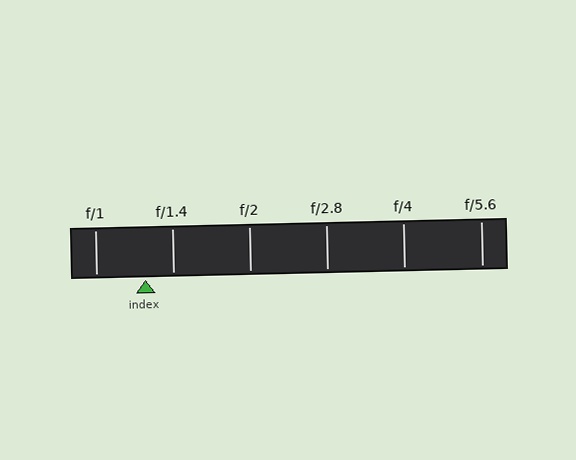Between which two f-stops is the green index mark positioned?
The index mark is between f/1 and f/1.4.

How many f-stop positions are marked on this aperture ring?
There are 6 f-stop positions marked.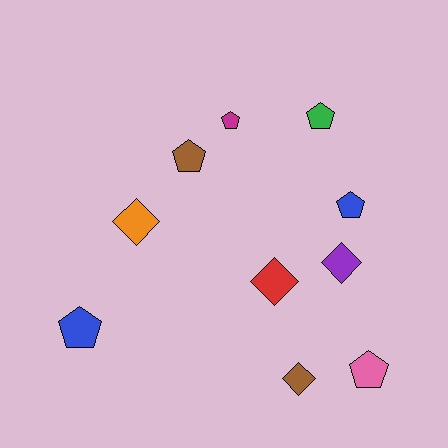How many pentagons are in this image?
There are 6 pentagons.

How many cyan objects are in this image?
There are no cyan objects.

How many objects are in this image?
There are 10 objects.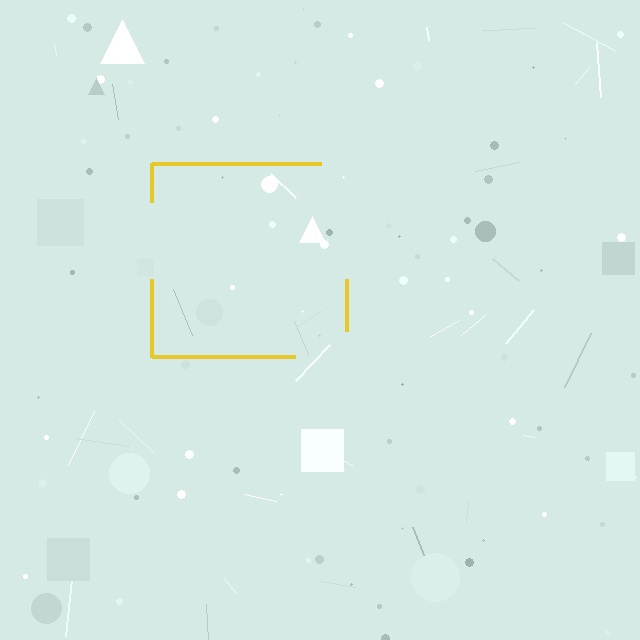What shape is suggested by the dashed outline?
The dashed outline suggests a square.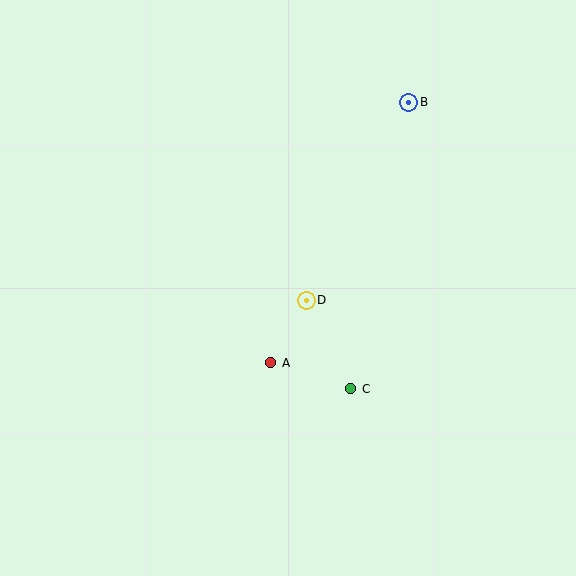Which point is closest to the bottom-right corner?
Point C is closest to the bottom-right corner.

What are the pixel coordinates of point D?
Point D is at (306, 300).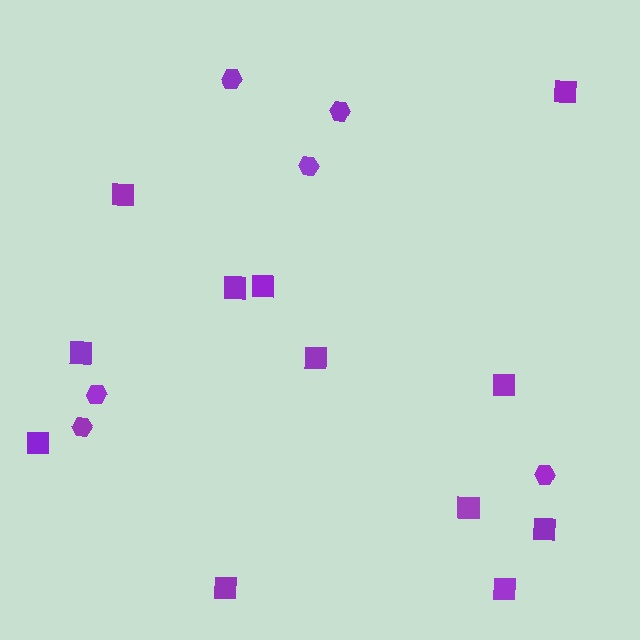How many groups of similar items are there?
There are 2 groups: one group of squares (12) and one group of hexagons (6).